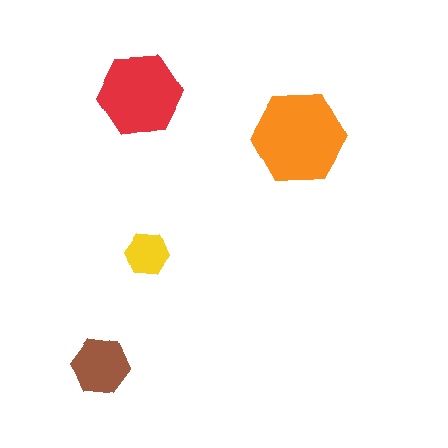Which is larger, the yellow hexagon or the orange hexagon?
The orange one.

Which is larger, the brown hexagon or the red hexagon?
The red one.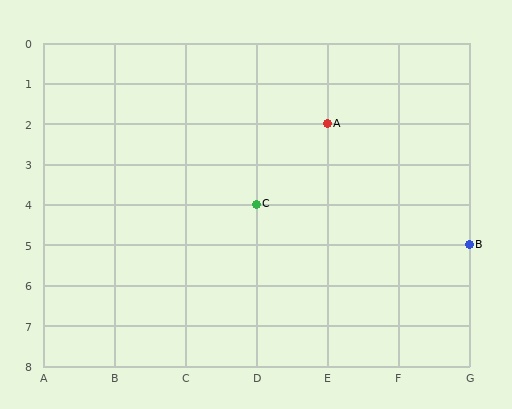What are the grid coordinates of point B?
Point B is at grid coordinates (G, 5).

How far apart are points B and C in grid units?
Points B and C are 3 columns and 1 row apart (about 3.2 grid units diagonally).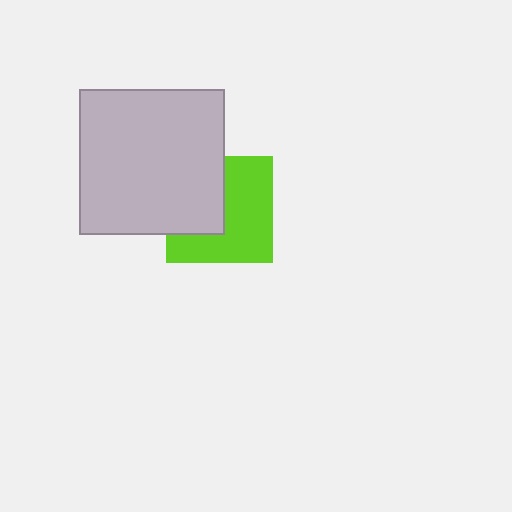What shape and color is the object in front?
The object in front is a light gray square.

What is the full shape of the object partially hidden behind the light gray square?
The partially hidden object is a lime square.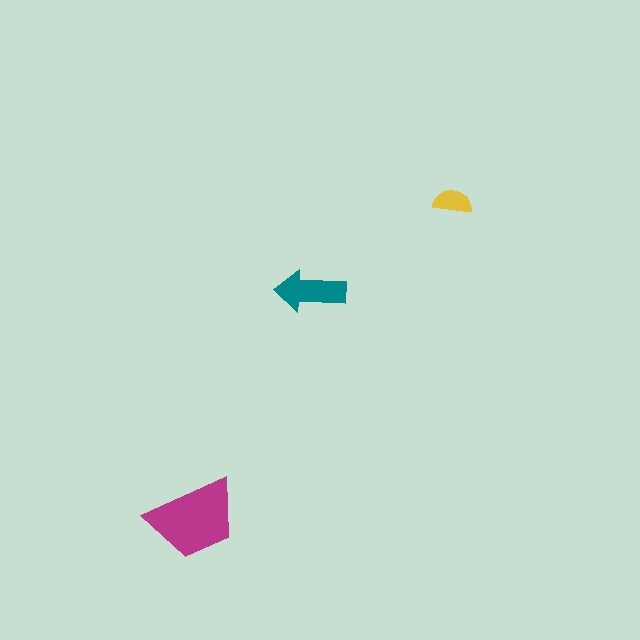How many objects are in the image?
There are 3 objects in the image.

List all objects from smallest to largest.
The yellow semicircle, the teal arrow, the magenta trapezoid.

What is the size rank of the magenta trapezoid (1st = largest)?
1st.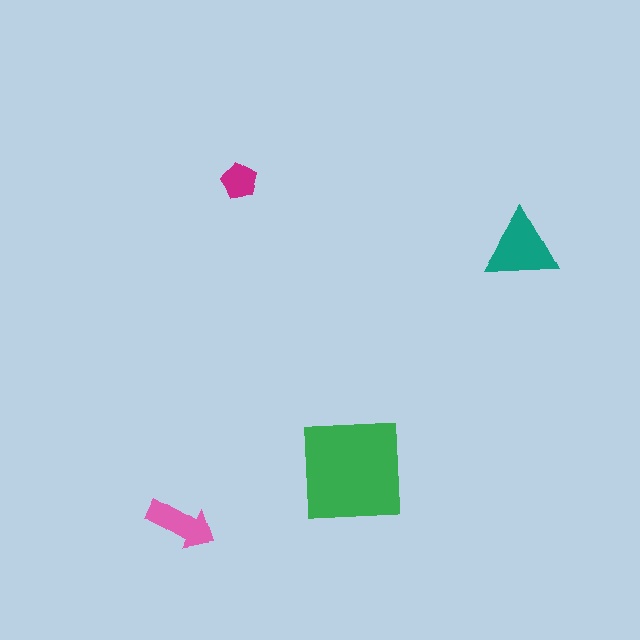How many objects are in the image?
There are 4 objects in the image.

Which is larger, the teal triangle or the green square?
The green square.